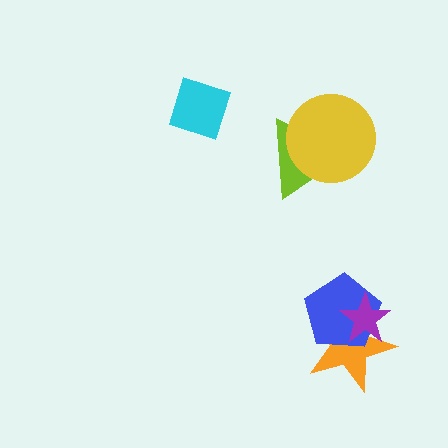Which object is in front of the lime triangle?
The yellow circle is in front of the lime triangle.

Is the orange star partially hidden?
Yes, it is partially covered by another shape.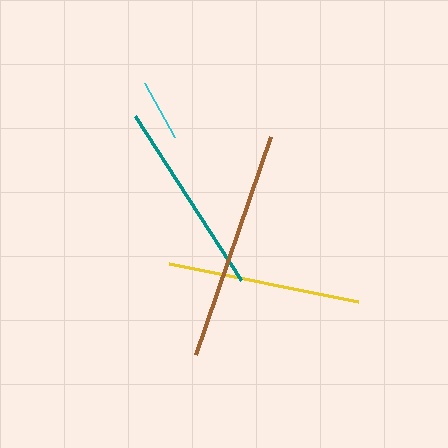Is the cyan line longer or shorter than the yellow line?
The yellow line is longer than the cyan line.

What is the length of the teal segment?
The teal segment is approximately 195 pixels long.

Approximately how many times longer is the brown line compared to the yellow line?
The brown line is approximately 1.2 times the length of the yellow line.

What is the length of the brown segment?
The brown segment is approximately 231 pixels long.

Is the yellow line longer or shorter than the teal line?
The teal line is longer than the yellow line.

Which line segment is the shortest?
The cyan line is the shortest at approximately 62 pixels.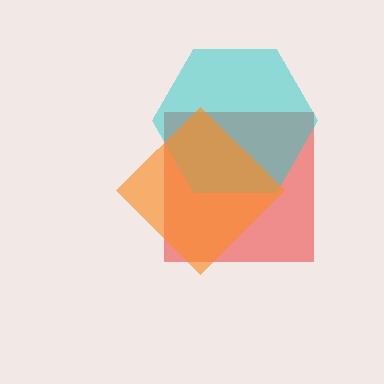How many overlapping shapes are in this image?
There are 3 overlapping shapes in the image.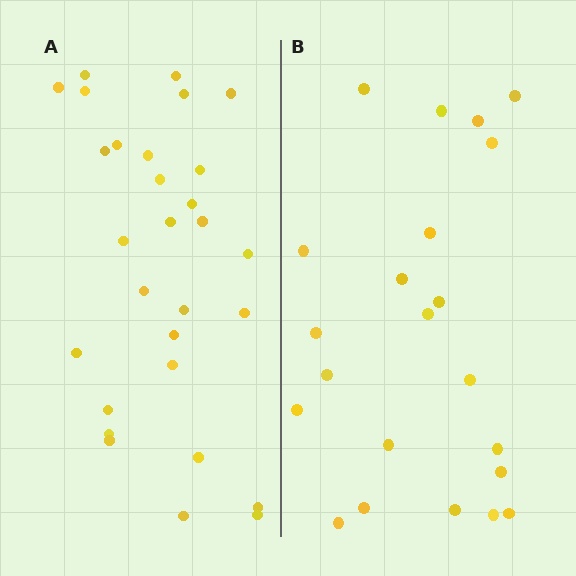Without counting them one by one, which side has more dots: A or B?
Region A (the left region) has more dots.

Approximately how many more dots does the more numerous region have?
Region A has roughly 8 or so more dots than region B.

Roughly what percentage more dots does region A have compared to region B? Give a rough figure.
About 30% more.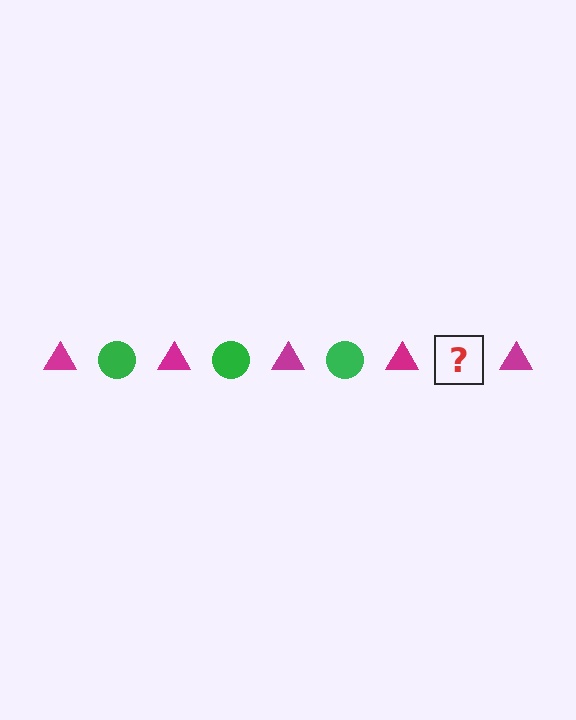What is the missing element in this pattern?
The missing element is a green circle.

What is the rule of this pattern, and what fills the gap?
The rule is that the pattern alternates between magenta triangle and green circle. The gap should be filled with a green circle.